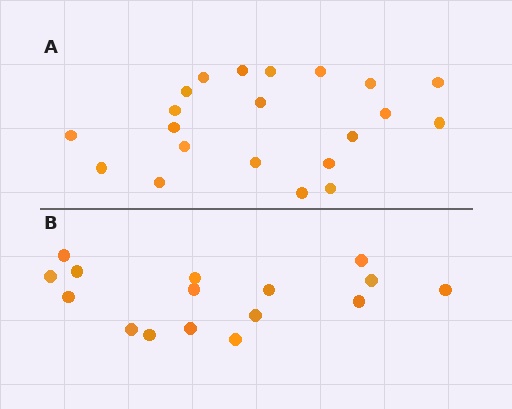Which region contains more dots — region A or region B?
Region A (the top region) has more dots.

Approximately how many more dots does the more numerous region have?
Region A has about 5 more dots than region B.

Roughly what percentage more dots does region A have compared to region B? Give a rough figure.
About 30% more.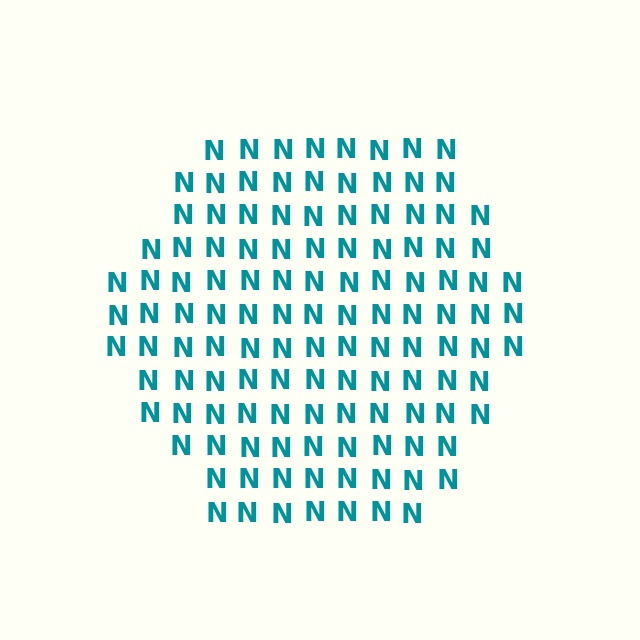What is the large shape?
The large shape is a hexagon.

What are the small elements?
The small elements are letter N's.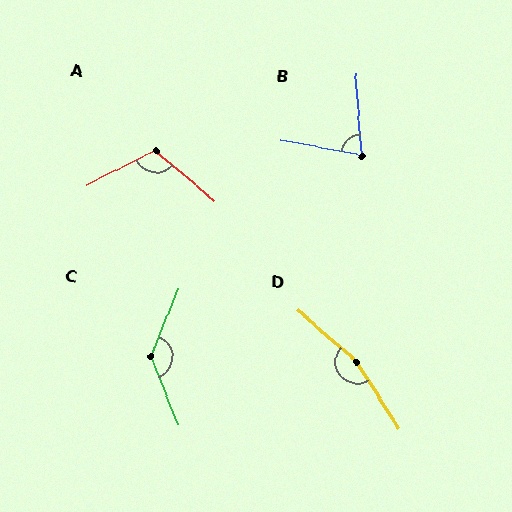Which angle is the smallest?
B, at approximately 75 degrees.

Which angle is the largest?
D, at approximately 164 degrees.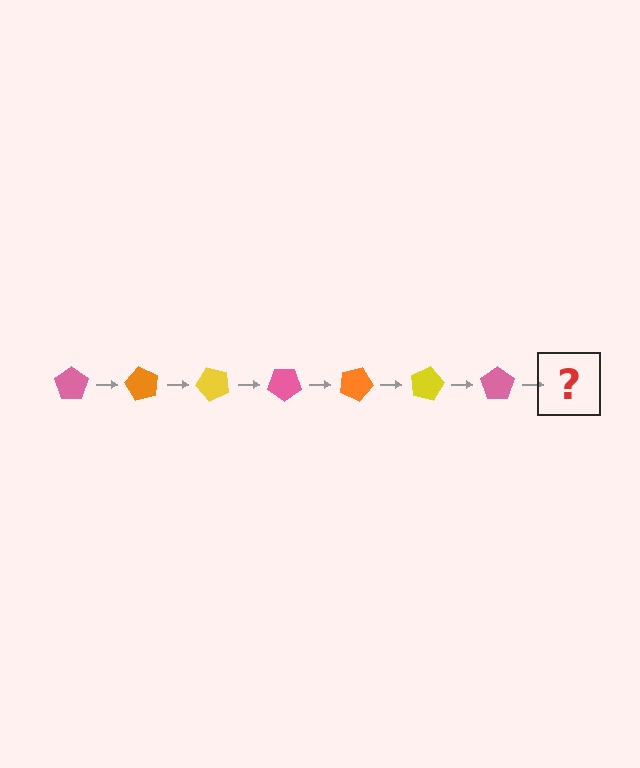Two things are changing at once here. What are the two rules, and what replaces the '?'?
The two rules are that it rotates 60 degrees each step and the color cycles through pink, orange, and yellow. The '?' should be an orange pentagon, rotated 420 degrees from the start.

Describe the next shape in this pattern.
It should be an orange pentagon, rotated 420 degrees from the start.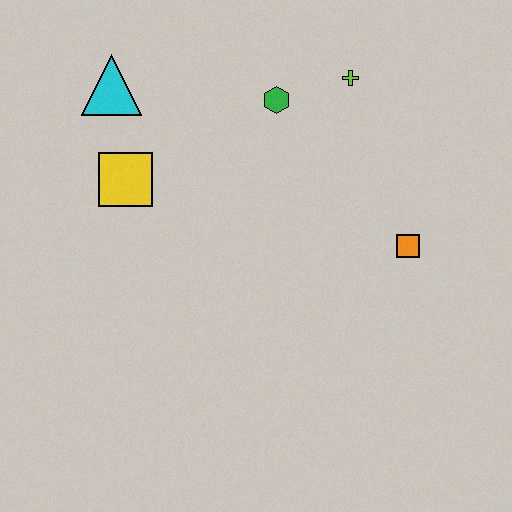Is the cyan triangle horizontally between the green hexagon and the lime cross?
No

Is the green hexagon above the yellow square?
Yes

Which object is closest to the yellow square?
The cyan triangle is closest to the yellow square.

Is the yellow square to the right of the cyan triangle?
Yes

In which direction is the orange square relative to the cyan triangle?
The orange square is to the right of the cyan triangle.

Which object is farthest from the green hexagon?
The orange square is farthest from the green hexagon.